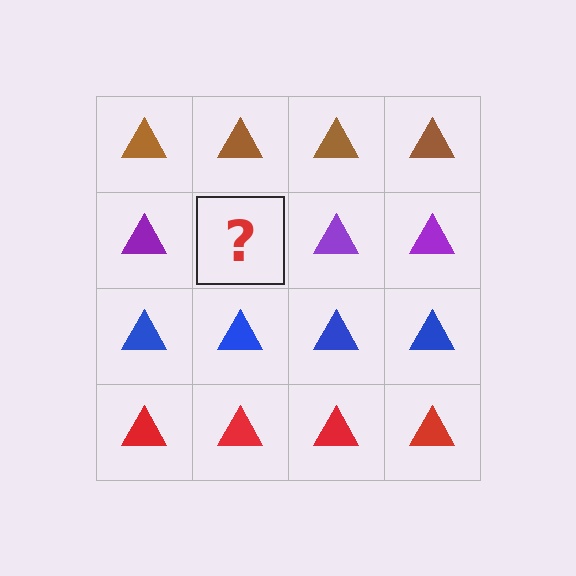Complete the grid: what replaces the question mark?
The question mark should be replaced with a purple triangle.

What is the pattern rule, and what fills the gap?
The rule is that each row has a consistent color. The gap should be filled with a purple triangle.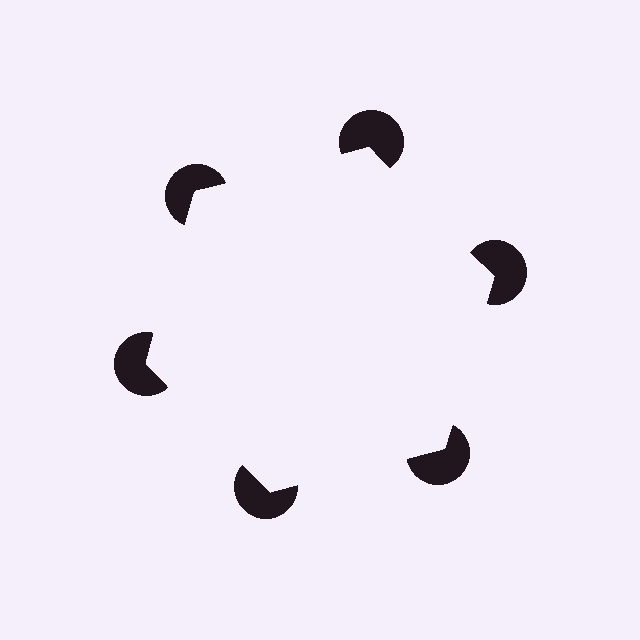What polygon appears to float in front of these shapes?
An illusory hexagon — its edges are inferred from the aligned wedge cuts in the pac-man discs, not physically drawn.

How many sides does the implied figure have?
6 sides.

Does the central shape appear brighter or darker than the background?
It typically appears slightly brighter than the background, even though no actual brightness change is drawn.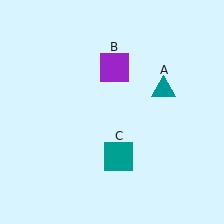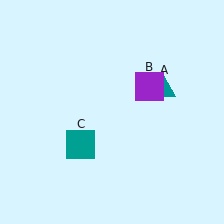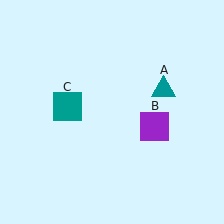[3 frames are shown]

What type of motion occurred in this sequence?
The purple square (object B), teal square (object C) rotated clockwise around the center of the scene.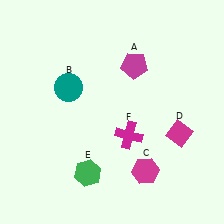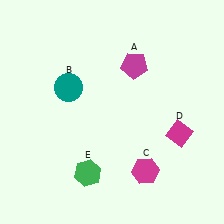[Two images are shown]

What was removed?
The magenta cross (F) was removed in Image 2.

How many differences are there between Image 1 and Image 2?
There is 1 difference between the two images.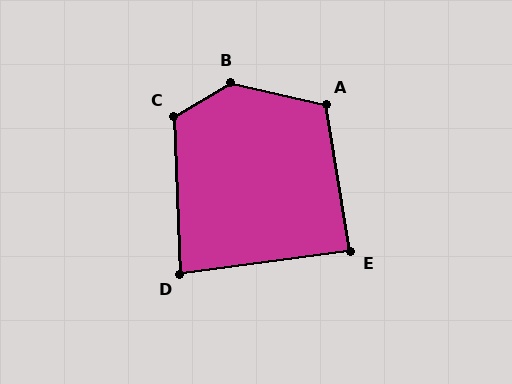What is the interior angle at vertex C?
Approximately 118 degrees (obtuse).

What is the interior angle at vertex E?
Approximately 88 degrees (approximately right).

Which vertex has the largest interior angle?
B, at approximately 137 degrees.